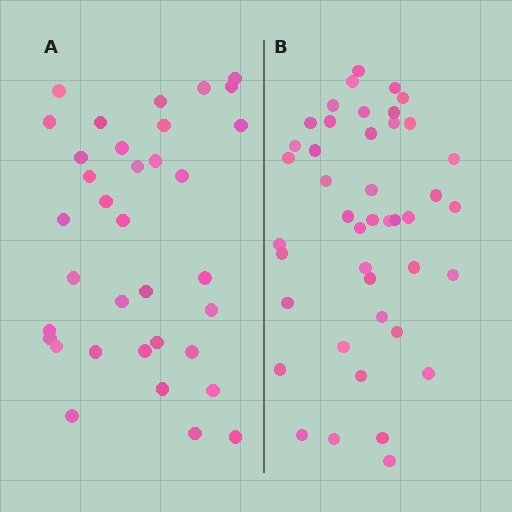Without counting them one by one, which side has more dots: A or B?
Region B (the right region) has more dots.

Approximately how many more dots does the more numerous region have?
Region B has roughly 8 or so more dots than region A.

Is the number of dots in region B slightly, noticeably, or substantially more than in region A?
Region B has only slightly more — the two regions are fairly close. The ratio is roughly 1.2 to 1.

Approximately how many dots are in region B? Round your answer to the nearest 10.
About 40 dots. (The exact count is 43, which rounds to 40.)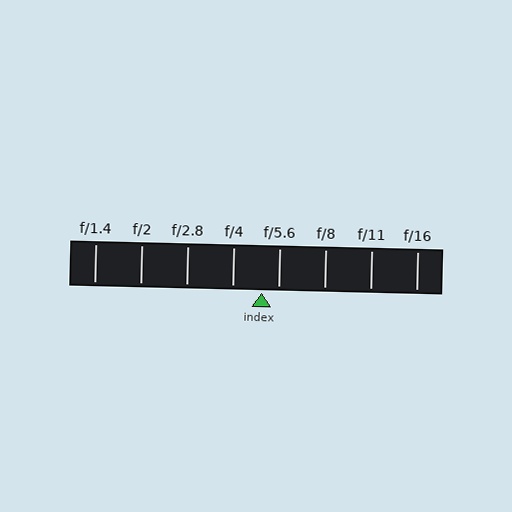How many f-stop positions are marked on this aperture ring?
There are 8 f-stop positions marked.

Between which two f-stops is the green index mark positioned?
The index mark is between f/4 and f/5.6.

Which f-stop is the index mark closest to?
The index mark is closest to f/5.6.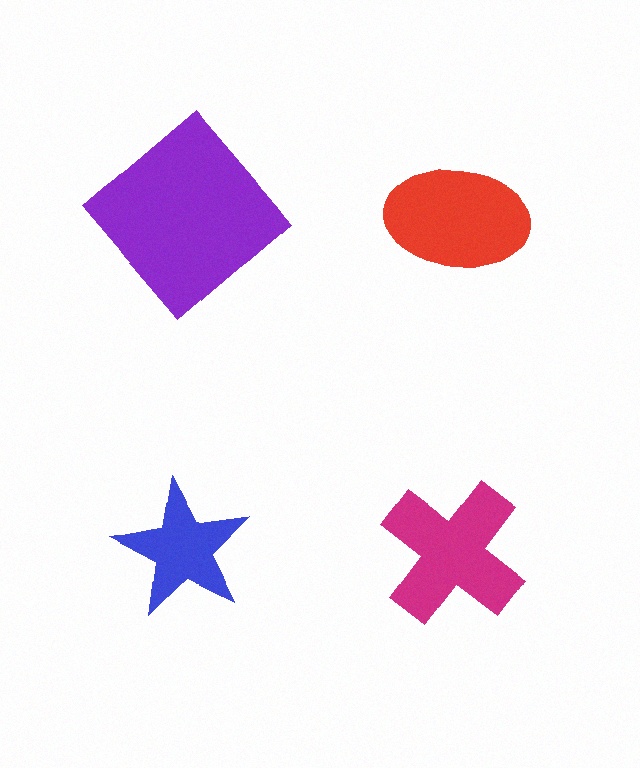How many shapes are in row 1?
2 shapes.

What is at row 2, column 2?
A magenta cross.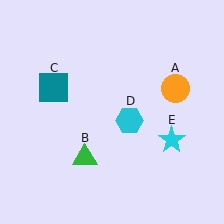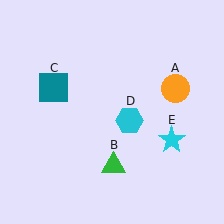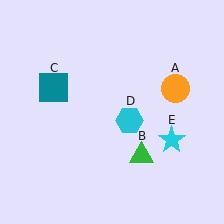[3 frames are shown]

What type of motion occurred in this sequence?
The green triangle (object B) rotated counterclockwise around the center of the scene.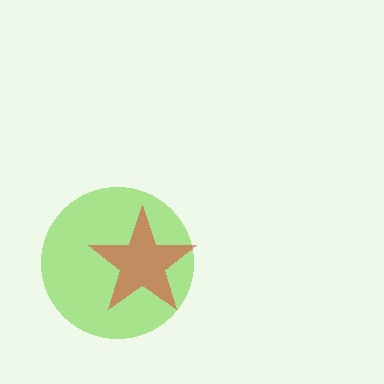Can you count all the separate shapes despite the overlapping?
Yes, there are 2 separate shapes.